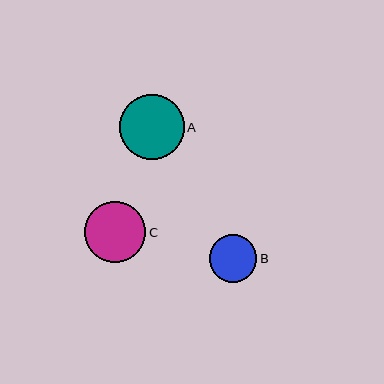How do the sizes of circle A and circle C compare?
Circle A and circle C are approximately the same size.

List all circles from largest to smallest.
From largest to smallest: A, C, B.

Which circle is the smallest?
Circle B is the smallest with a size of approximately 48 pixels.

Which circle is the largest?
Circle A is the largest with a size of approximately 65 pixels.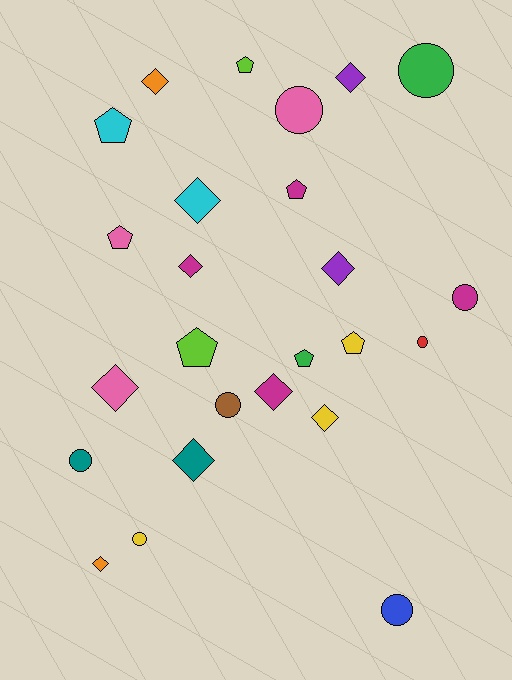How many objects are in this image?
There are 25 objects.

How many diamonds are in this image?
There are 10 diamonds.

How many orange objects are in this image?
There are 2 orange objects.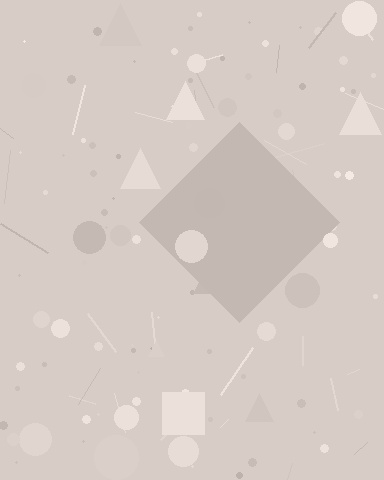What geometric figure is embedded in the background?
A diamond is embedded in the background.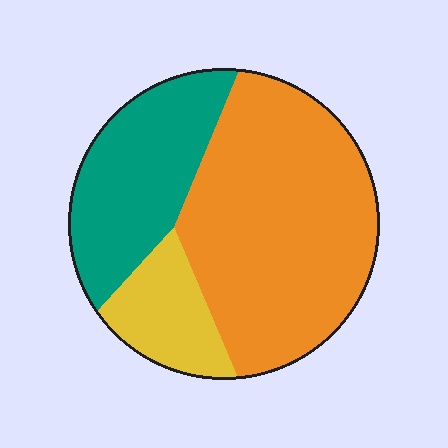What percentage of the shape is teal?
Teal takes up between a sixth and a third of the shape.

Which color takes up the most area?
Orange, at roughly 55%.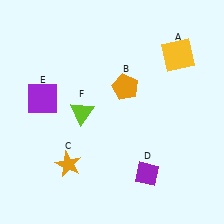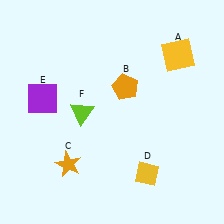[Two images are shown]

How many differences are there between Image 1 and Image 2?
There is 1 difference between the two images.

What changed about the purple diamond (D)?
In Image 1, D is purple. In Image 2, it changed to yellow.